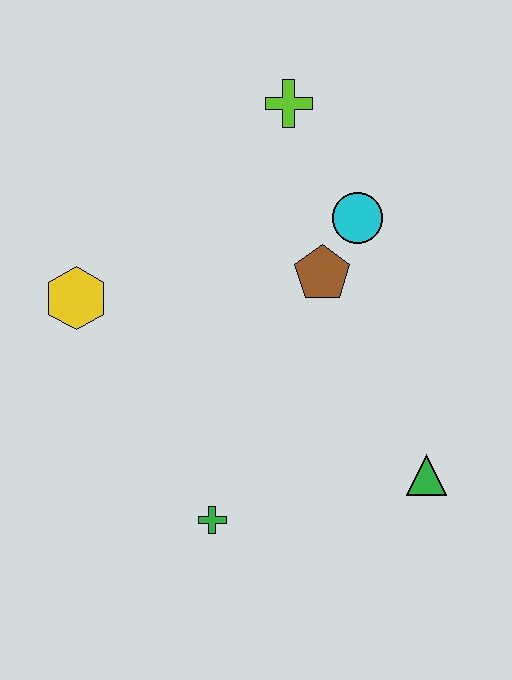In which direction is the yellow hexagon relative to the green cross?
The yellow hexagon is above the green cross.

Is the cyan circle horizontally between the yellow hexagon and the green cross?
No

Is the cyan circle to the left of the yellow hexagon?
No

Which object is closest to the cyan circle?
The brown pentagon is closest to the cyan circle.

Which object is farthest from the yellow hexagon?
The green triangle is farthest from the yellow hexagon.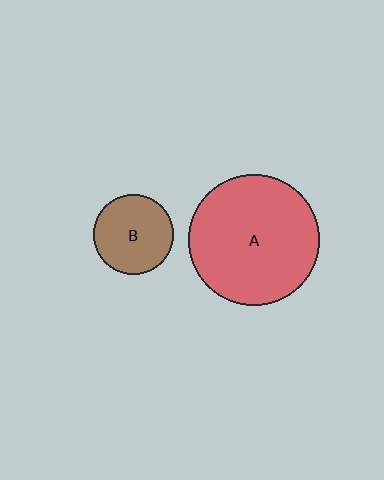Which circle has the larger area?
Circle A (red).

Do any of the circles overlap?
No, none of the circles overlap.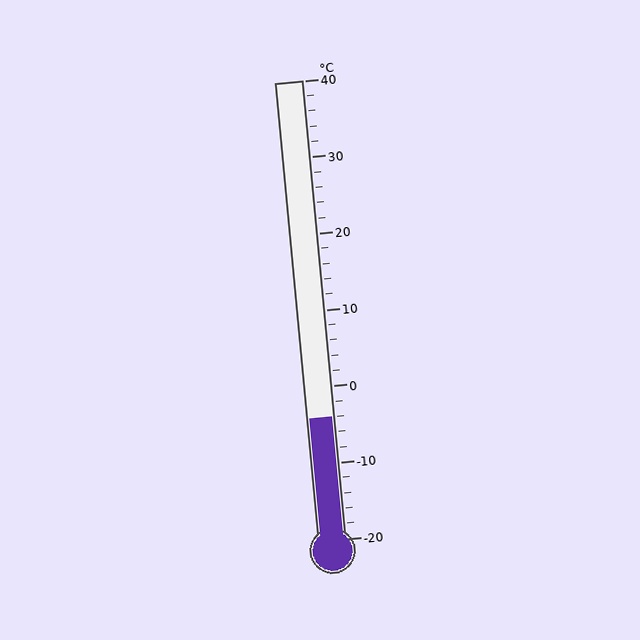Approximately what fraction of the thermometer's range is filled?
The thermometer is filled to approximately 25% of its range.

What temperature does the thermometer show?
The thermometer shows approximately -4°C.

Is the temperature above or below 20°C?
The temperature is below 20°C.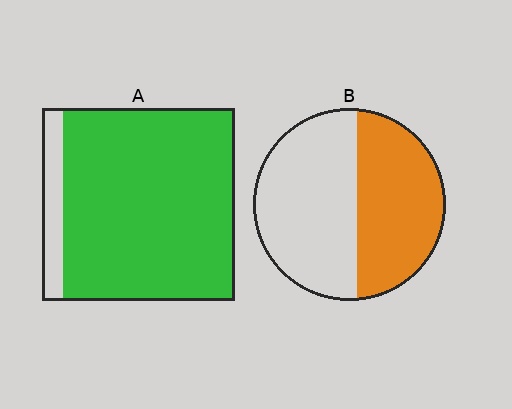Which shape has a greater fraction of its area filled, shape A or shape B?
Shape A.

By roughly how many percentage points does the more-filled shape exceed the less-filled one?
By roughly 45 percentage points (A over B).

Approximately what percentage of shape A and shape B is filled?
A is approximately 90% and B is approximately 45%.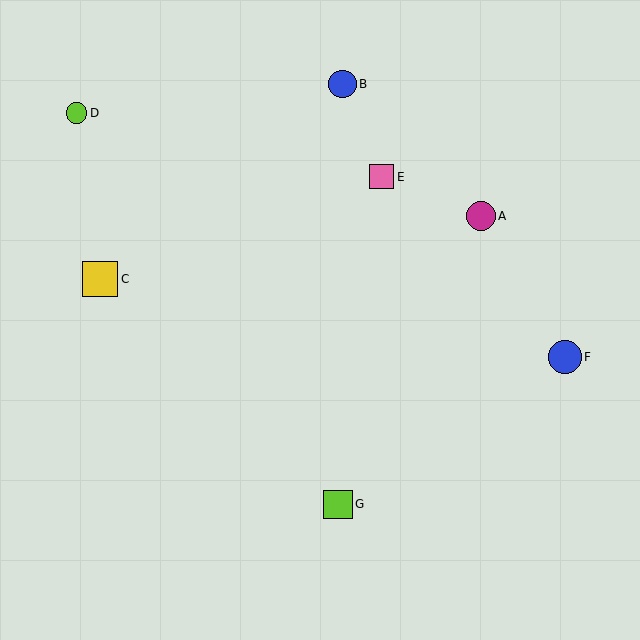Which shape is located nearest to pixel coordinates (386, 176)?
The pink square (labeled E) at (382, 177) is nearest to that location.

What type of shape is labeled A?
Shape A is a magenta circle.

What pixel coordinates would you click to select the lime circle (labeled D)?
Click at (76, 113) to select the lime circle D.